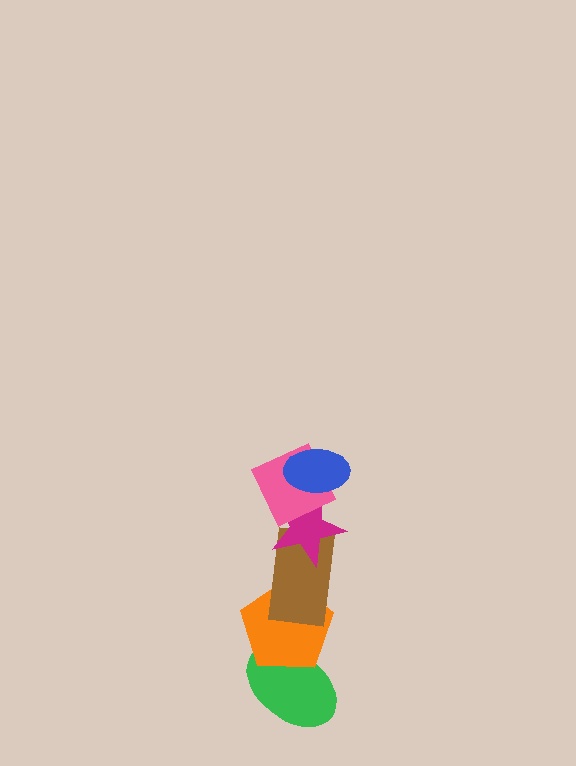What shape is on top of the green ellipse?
The orange pentagon is on top of the green ellipse.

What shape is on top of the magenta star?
The pink diamond is on top of the magenta star.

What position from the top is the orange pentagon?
The orange pentagon is 5th from the top.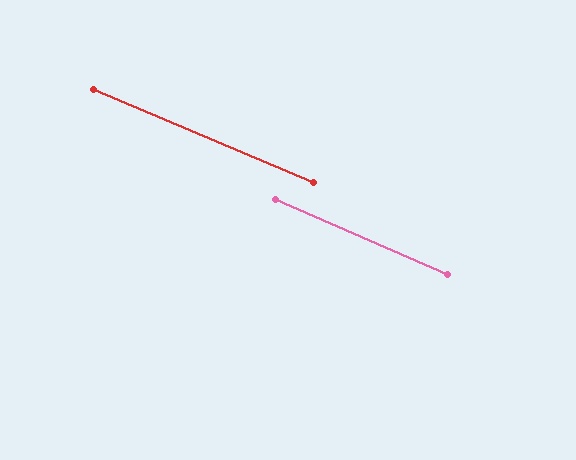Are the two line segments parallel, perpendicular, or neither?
Parallel — their directions differ by only 0.3°.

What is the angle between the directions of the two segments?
Approximately 0 degrees.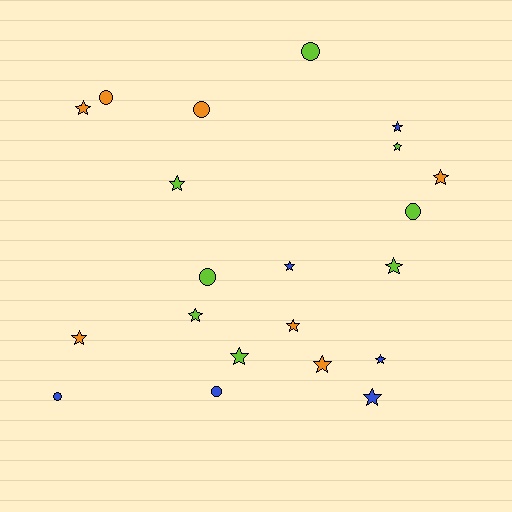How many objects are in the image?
There are 21 objects.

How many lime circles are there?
There are 3 lime circles.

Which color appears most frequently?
Lime, with 8 objects.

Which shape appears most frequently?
Star, with 14 objects.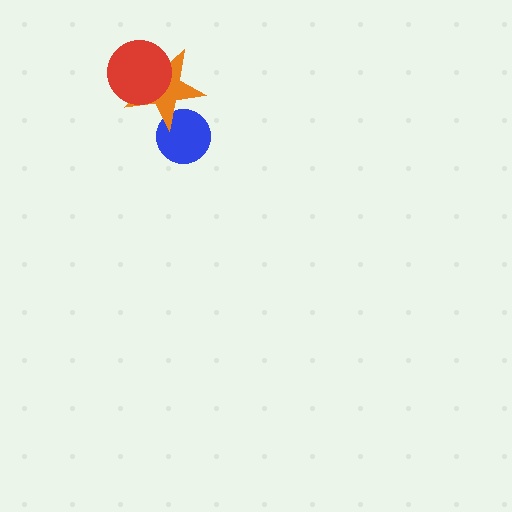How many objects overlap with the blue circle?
1 object overlaps with the blue circle.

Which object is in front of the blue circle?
The orange star is in front of the blue circle.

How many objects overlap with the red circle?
1 object overlaps with the red circle.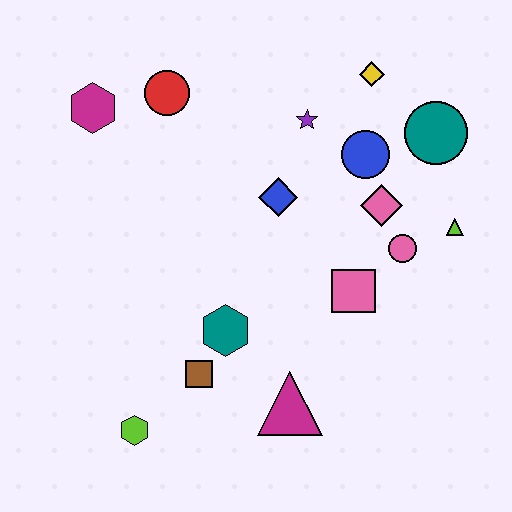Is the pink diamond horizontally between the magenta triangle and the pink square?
No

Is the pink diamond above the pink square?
Yes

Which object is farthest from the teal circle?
The lime hexagon is farthest from the teal circle.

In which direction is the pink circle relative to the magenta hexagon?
The pink circle is to the right of the magenta hexagon.